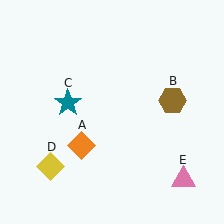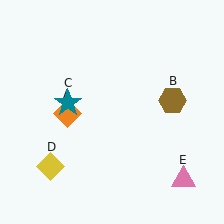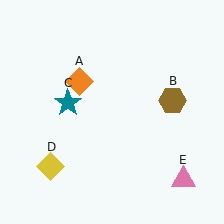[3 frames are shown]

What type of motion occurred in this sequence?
The orange diamond (object A) rotated clockwise around the center of the scene.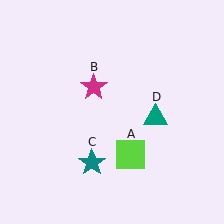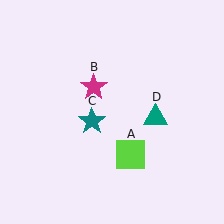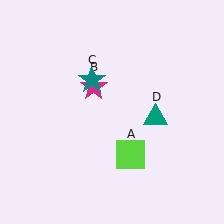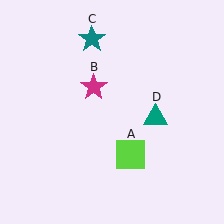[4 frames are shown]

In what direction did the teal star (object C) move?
The teal star (object C) moved up.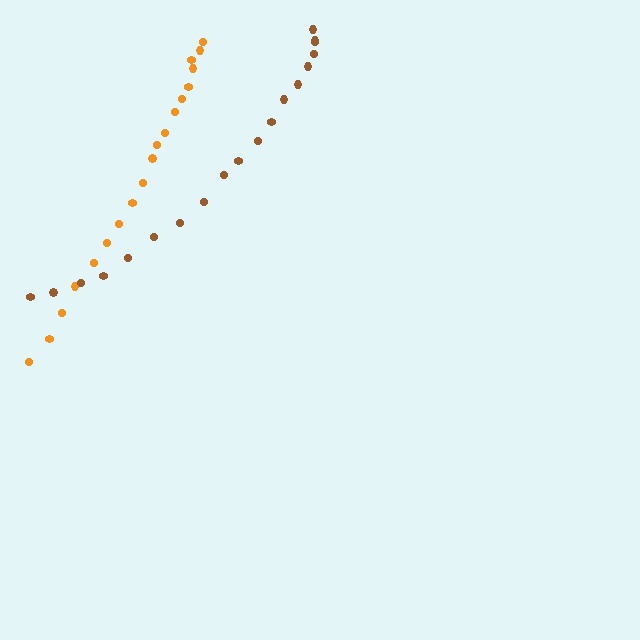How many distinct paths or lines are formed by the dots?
There are 2 distinct paths.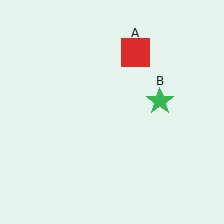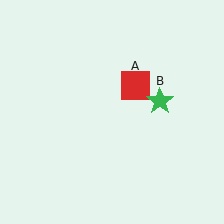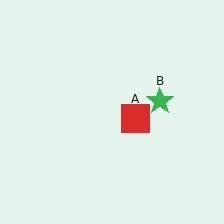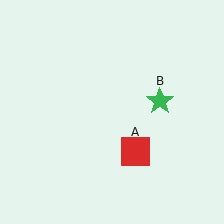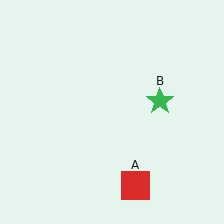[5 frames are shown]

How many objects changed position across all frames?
1 object changed position: red square (object A).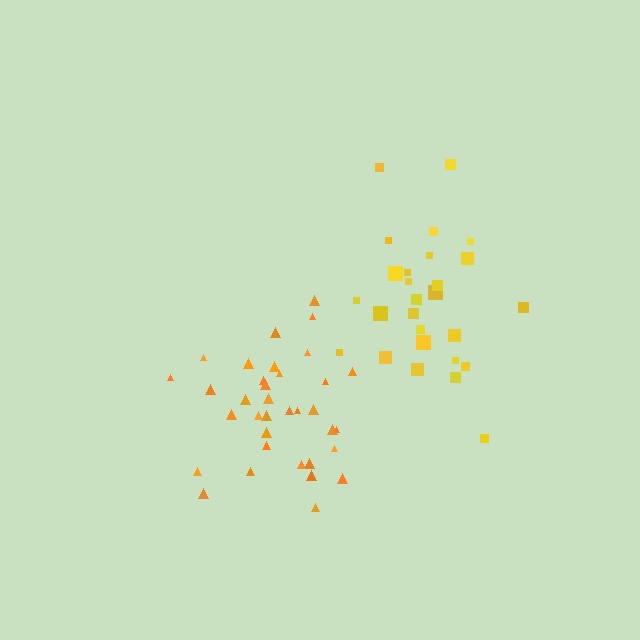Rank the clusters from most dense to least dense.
orange, yellow.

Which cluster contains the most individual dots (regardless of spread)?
Orange (35).